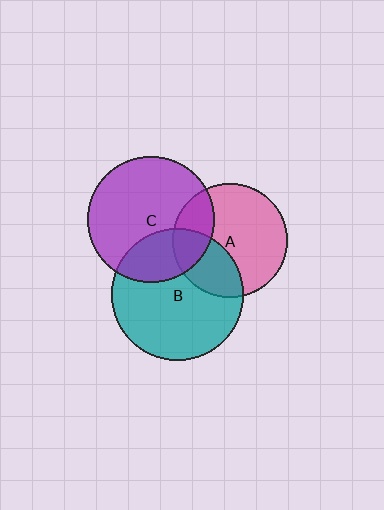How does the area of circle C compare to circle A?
Approximately 1.2 times.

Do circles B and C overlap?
Yes.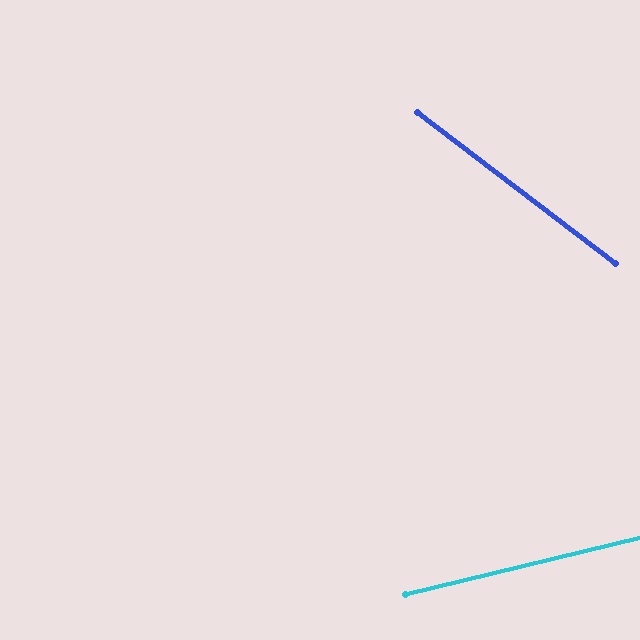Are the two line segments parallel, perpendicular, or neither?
Neither parallel nor perpendicular — they differ by about 51°.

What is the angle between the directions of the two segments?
Approximately 51 degrees.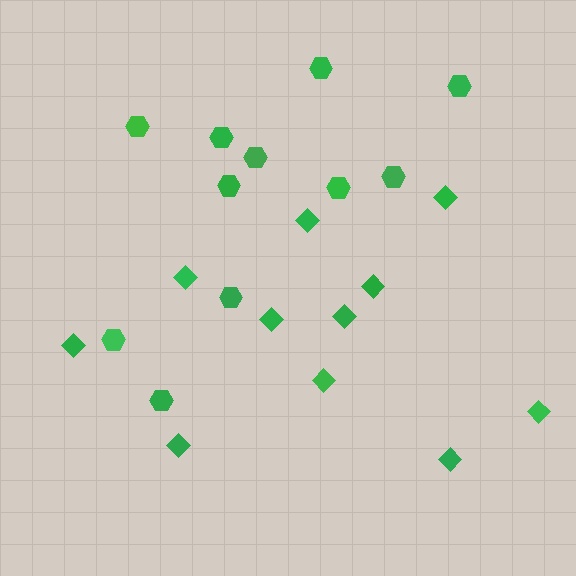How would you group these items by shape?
There are 2 groups: one group of diamonds (11) and one group of hexagons (11).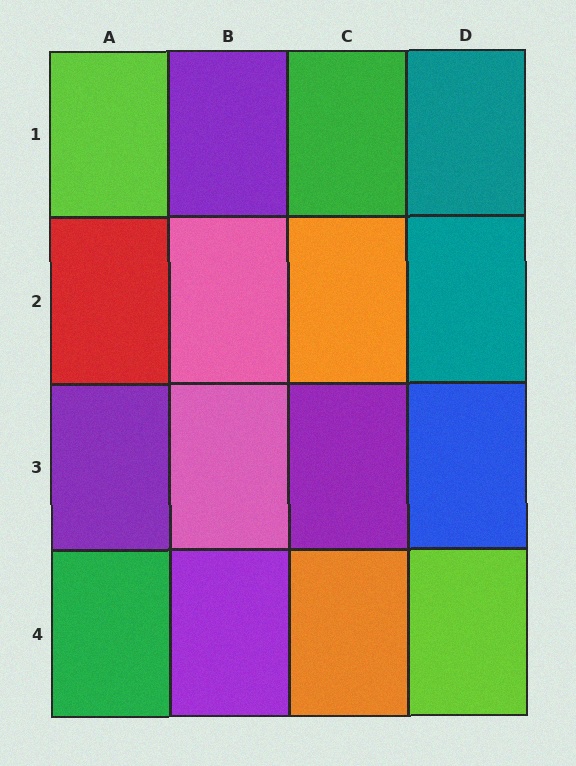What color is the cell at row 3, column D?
Blue.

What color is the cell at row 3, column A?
Purple.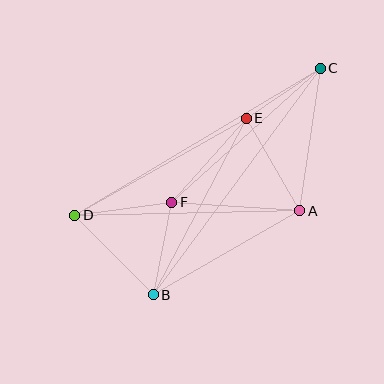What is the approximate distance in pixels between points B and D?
The distance between B and D is approximately 112 pixels.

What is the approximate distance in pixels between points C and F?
The distance between C and F is approximately 200 pixels.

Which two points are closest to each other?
Points C and E are closest to each other.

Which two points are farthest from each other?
Points C and D are farthest from each other.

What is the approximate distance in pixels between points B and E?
The distance between B and E is approximately 200 pixels.